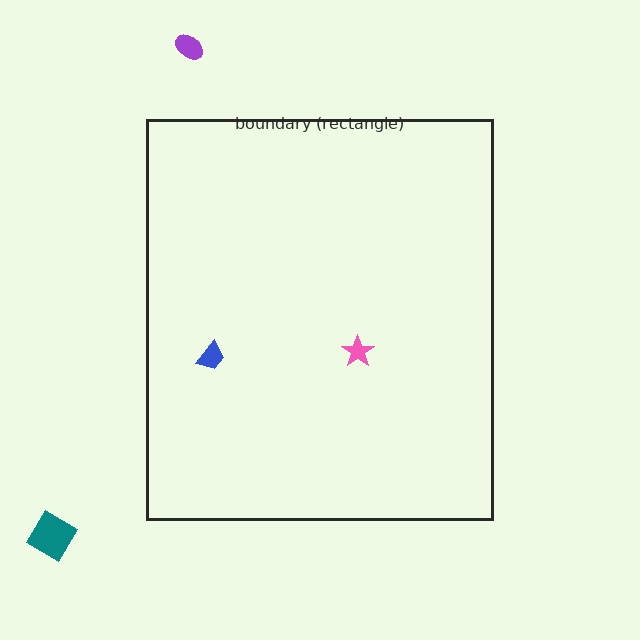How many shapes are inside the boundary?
2 inside, 2 outside.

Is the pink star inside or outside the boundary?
Inside.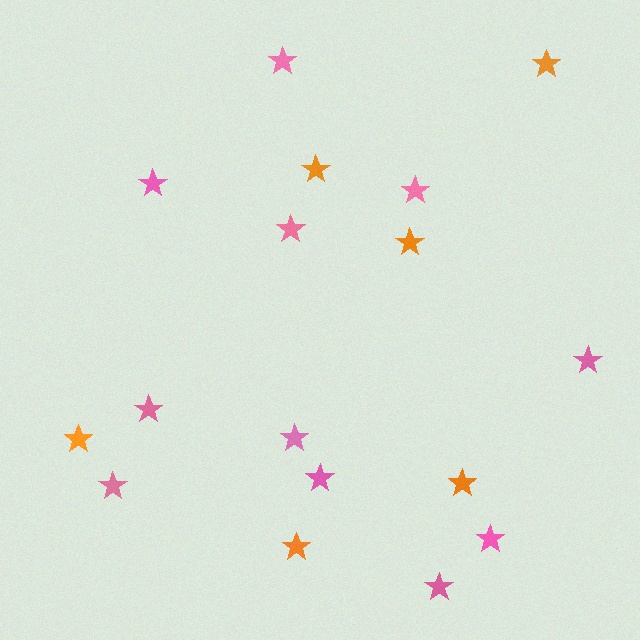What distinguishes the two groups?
There are 2 groups: one group of pink stars (11) and one group of orange stars (6).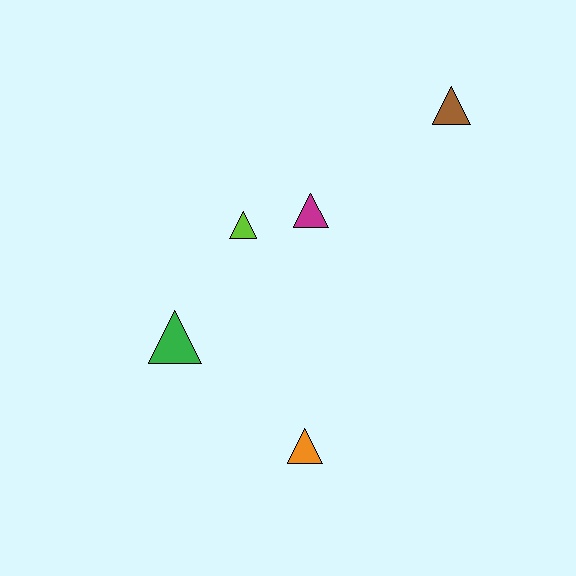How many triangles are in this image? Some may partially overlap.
There are 5 triangles.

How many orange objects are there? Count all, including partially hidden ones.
There is 1 orange object.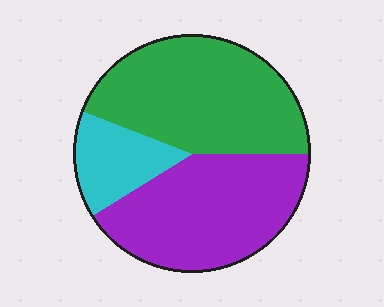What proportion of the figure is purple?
Purple takes up between a third and a half of the figure.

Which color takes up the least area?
Cyan, at roughly 15%.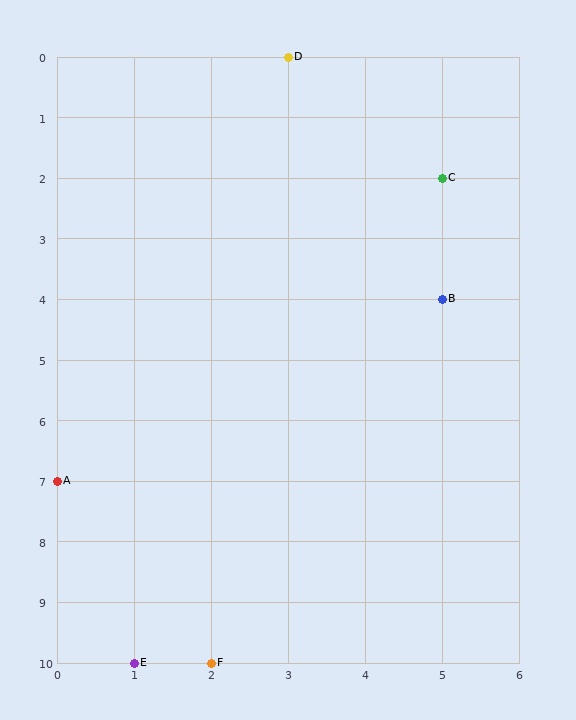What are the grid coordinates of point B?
Point B is at grid coordinates (5, 4).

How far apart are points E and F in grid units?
Points E and F are 1 column apart.